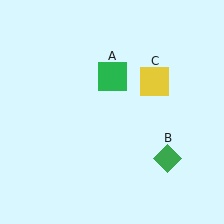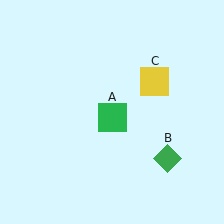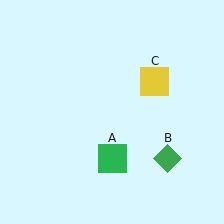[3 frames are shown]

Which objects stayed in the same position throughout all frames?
Green diamond (object B) and yellow square (object C) remained stationary.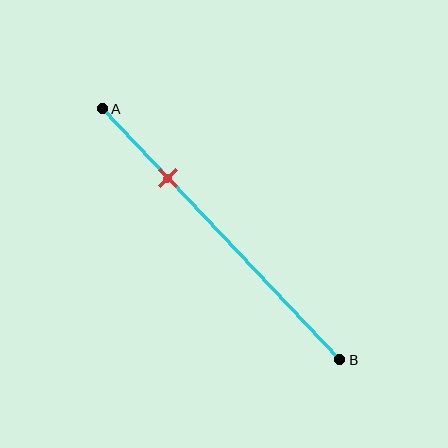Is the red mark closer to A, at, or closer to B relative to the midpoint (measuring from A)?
The red mark is closer to point A than the midpoint of segment AB.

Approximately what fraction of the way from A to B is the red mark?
The red mark is approximately 30% of the way from A to B.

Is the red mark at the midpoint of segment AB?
No, the mark is at about 30% from A, not at the 50% midpoint.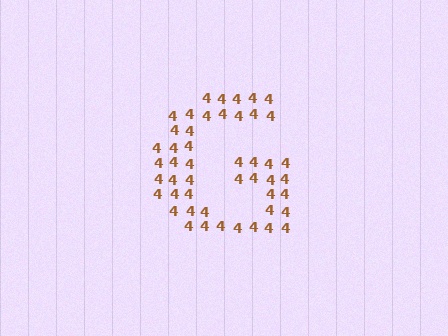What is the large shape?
The large shape is the letter G.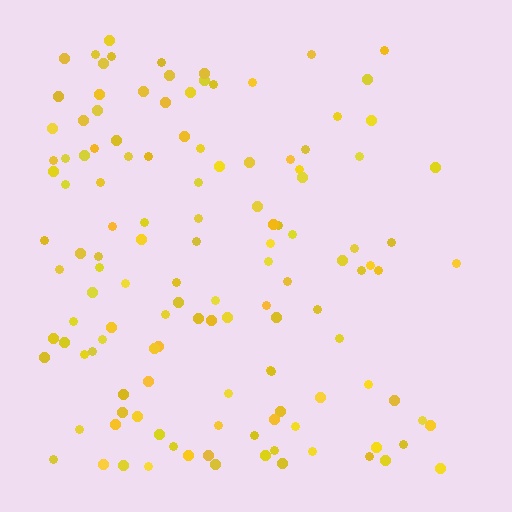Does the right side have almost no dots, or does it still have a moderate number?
Still a moderate number, just noticeably fewer than the left.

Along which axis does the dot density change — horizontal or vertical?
Horizontal.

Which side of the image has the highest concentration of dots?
The left.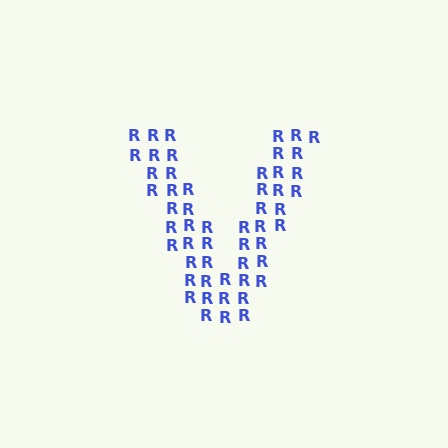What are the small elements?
The small elements are letter R's.